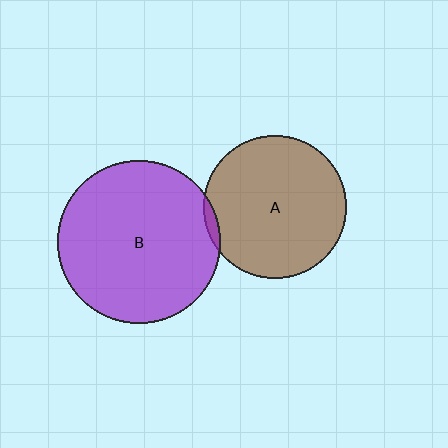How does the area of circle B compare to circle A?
Approximately 1.3 times.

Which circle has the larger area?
Circle B (purple).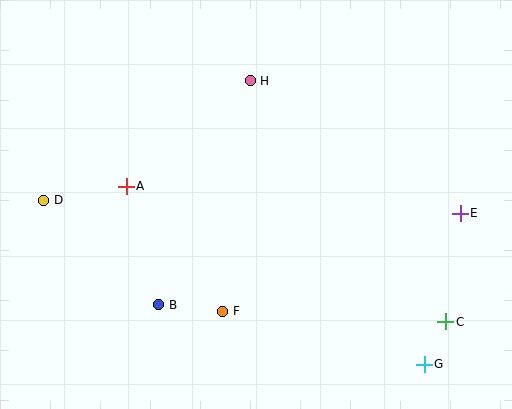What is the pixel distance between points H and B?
The distance between H and B is 242 pixels.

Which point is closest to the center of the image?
Point F at (223, 311) is closest to the center.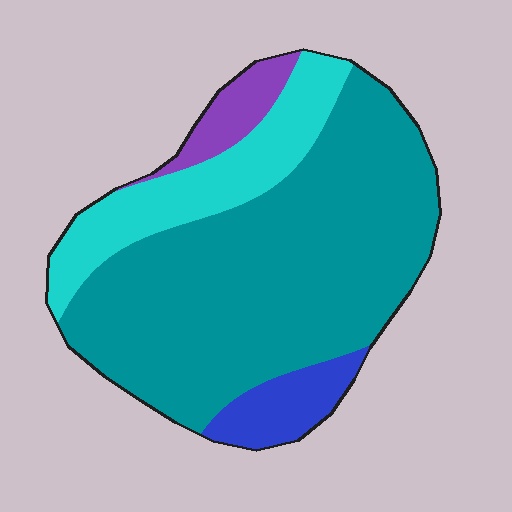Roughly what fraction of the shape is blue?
Blue covers 8% of the shape.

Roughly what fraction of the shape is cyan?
Cyan takes up about one fifth (1/5) of the shape.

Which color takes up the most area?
Teal, at roughly 65%.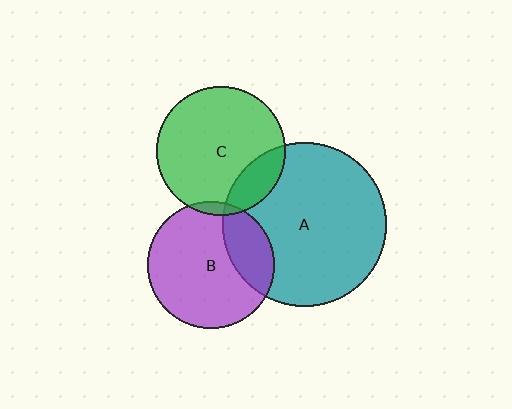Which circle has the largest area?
Circle A (teal).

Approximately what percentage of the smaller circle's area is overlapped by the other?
Approximately 25%.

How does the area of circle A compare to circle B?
Approximately 1.7 times.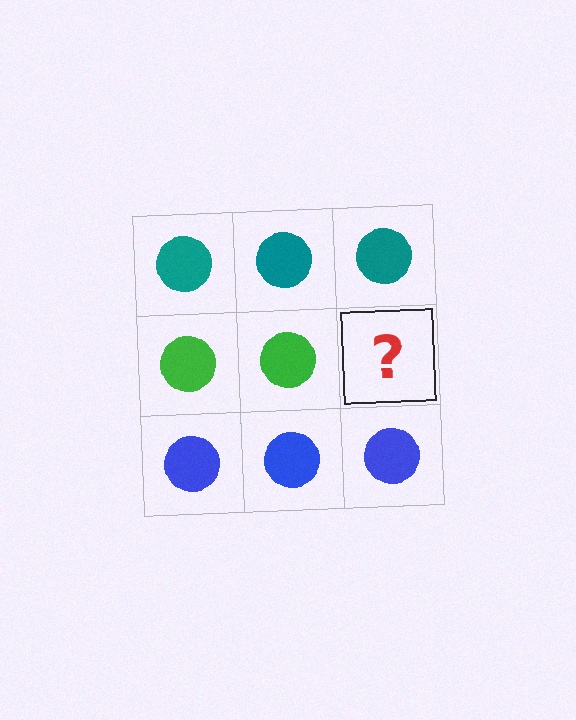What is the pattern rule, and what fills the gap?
The rule is that each row has a consistent color. The gap should be filled with a green circle.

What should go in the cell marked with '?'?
The missing cell should contain a green circle.